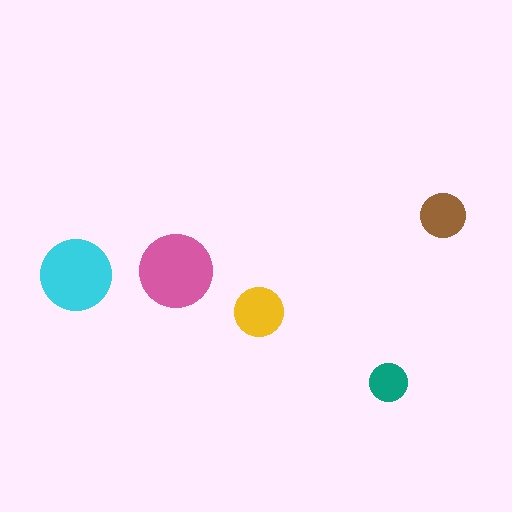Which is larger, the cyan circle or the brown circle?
The cyan one.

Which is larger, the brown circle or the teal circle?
The brown one.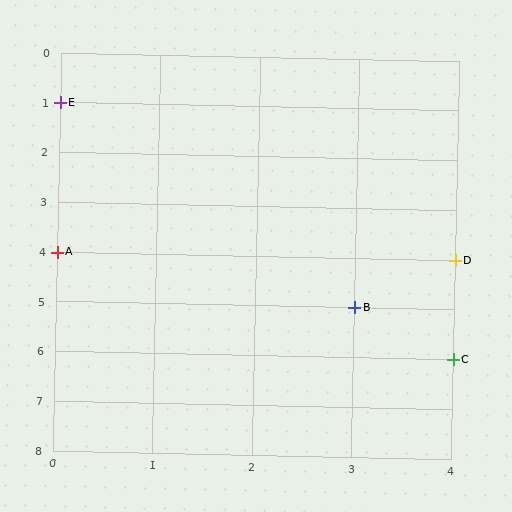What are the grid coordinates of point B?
Point B is at grid coordinates (3, 5).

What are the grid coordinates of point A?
Point A is at grid coordinates (0, 4).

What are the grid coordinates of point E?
Point E is at grid coordinates (0, 1).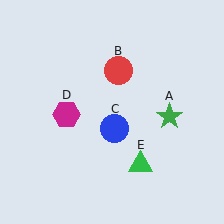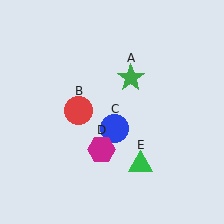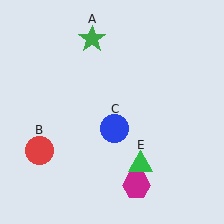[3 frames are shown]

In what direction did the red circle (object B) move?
The red circle (object B) moved down and to the left.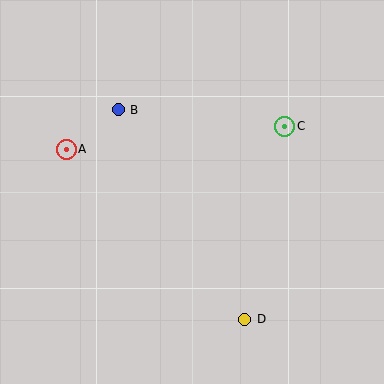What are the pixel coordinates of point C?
Point C is at (285, 126).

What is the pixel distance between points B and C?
The distance between B and C is 167 pixels.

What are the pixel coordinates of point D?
Point D is at (245, 319).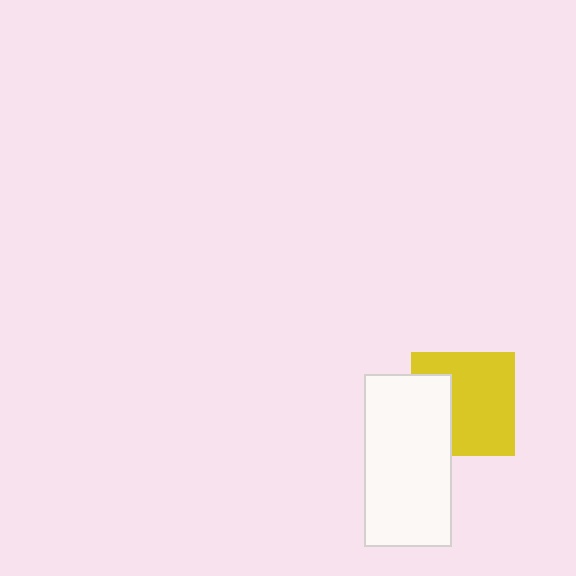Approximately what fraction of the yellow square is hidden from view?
Roughly 30% of the yellow square is hidden behind the white rectangle.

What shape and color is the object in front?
The object in front is a white rectangle.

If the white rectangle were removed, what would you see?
You would see the complete yellow square.